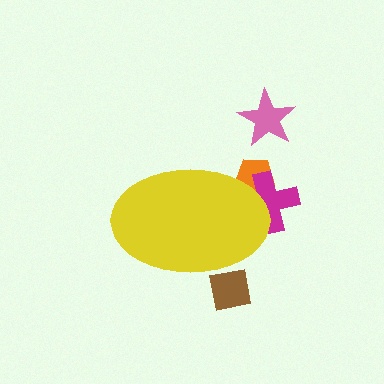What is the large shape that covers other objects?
A yellow ellipse.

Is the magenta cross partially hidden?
Yes, the magenta cross is partially hidden behind the yellow ellipse.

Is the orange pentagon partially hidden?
Yes, the orange pentagon is partially hidden behind the yellow ellipse.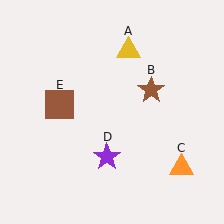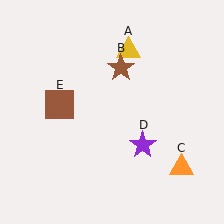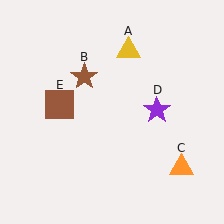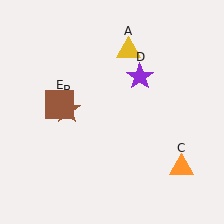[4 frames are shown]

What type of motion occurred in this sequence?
The brown star (object B), purple star (object D) rotated counterclockwise around the center of the scene.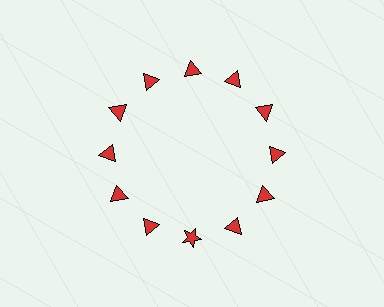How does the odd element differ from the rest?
It has a different shape: star instead of triangle.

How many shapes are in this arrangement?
There are 12 shapes arranged in a ring pattern.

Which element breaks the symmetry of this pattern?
The red star at roughly the 6 o'clock position breaks the symmetry. All other shapes are red triangles.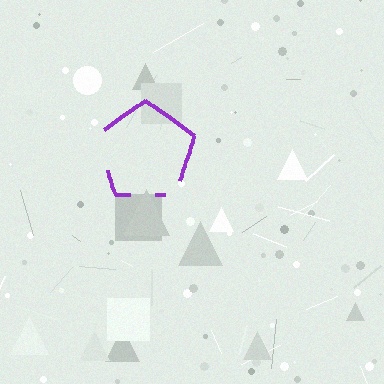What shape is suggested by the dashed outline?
The dashed outline suggests a pentagon.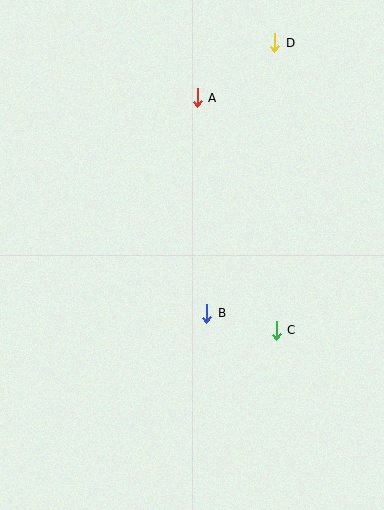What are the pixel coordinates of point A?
Point A is at (197, 98).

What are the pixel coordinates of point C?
Point C is at (276, 330).